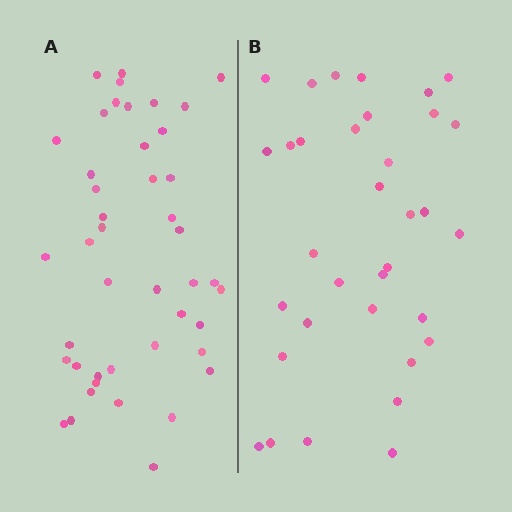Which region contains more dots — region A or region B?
Region A (the left region) has more dots.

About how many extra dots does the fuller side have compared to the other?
Region A has roughly 10 or so more dots than region B.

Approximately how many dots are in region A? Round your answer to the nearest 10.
About 40 dots. (The exact count is 44, which rounds to 40.)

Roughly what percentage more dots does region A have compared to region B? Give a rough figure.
About 30% more.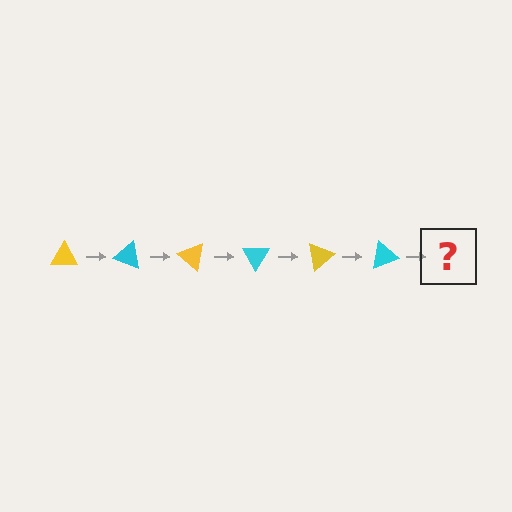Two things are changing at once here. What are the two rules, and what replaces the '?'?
The two rules are that it rotates 20 degrees each step and the color cycles through yellow and cyan. The '?' should be a yellow triangle, rotated 120 degrees from the start.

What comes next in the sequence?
The next element should be a yellow triangle, rotated 120 degrees from the start.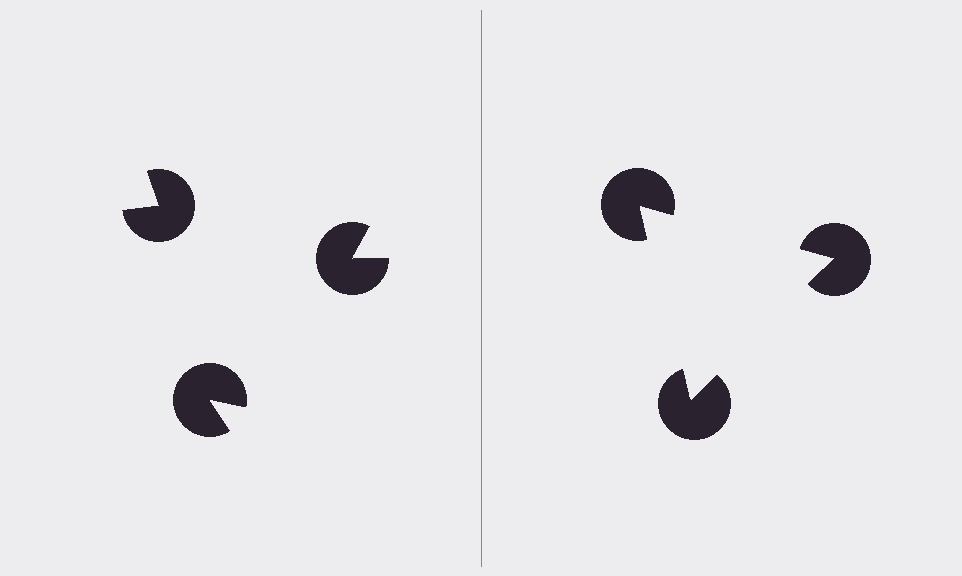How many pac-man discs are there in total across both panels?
6 — 3 on each side.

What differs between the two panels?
The pac-man discs are positioned identically on both sides; only the wedge orientations differ. On the right they align to a triangle; on the left they are misaligned.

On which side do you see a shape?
An illusory triangle appears on the right side. On the left side the wedge cuts are rotated, so no coherent shape forms.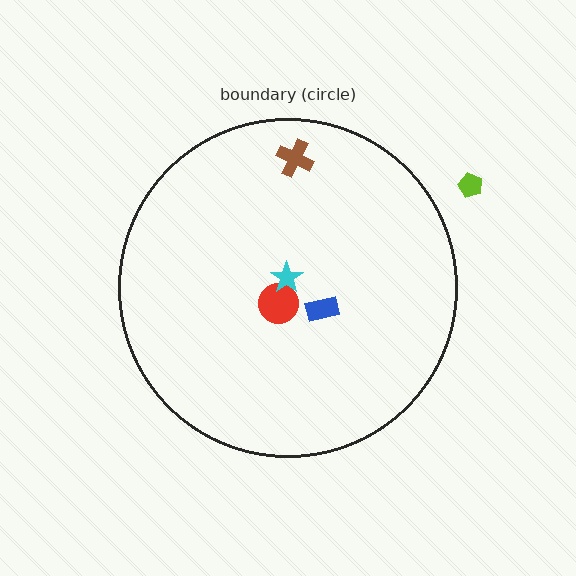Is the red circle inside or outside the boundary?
Inside.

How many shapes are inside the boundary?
4 inside, 1 outside.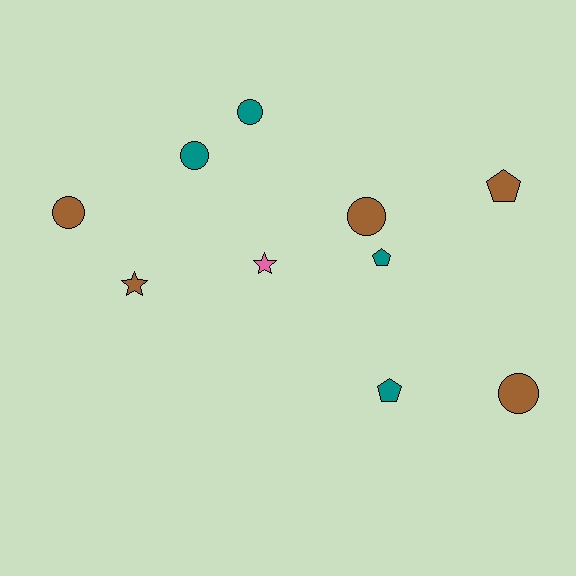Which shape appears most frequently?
Circle, with 5 objects.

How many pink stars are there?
There is 1 pink star.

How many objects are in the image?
There are 10 objects.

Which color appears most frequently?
Brown, with 5 objects.